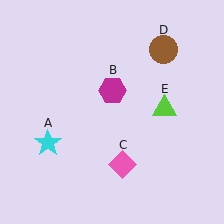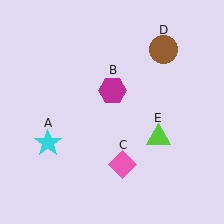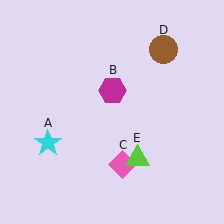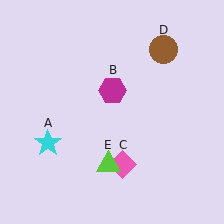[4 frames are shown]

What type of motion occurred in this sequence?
The lime triangle (object E) rotated clockwise around the center of the scene.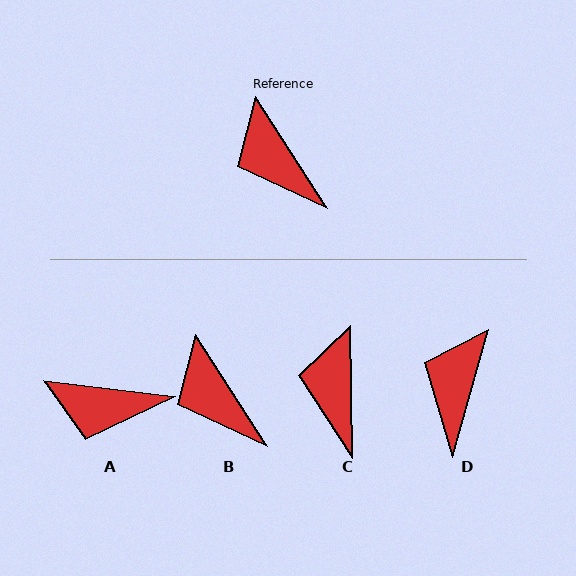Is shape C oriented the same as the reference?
No, it is off by about 32 degrees.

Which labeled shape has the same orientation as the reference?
B.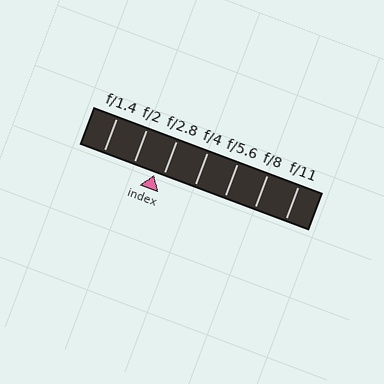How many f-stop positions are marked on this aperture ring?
There are 7 f-stop positions marked.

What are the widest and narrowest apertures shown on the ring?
The widest aperture shown is f/1.4 and the narrowest is f/11.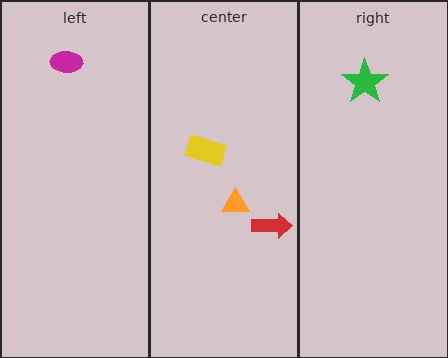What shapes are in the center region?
The orange triangle, the yellow rectangle, the red arrow.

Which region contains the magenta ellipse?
The left region.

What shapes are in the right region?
The green star.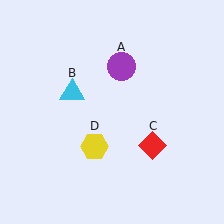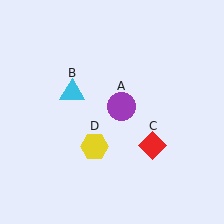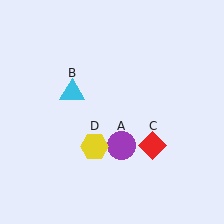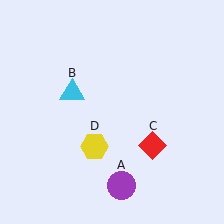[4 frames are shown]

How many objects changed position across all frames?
1 object changed position: purple circle (object A).